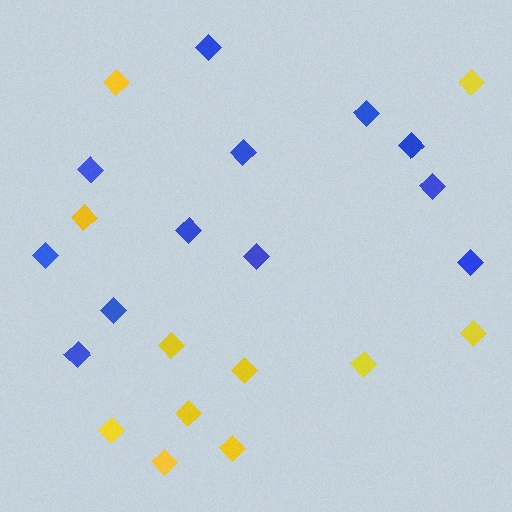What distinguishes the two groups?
There are 2 groups: one group of blue diamonds (12) and one group of yellow diamonds (11).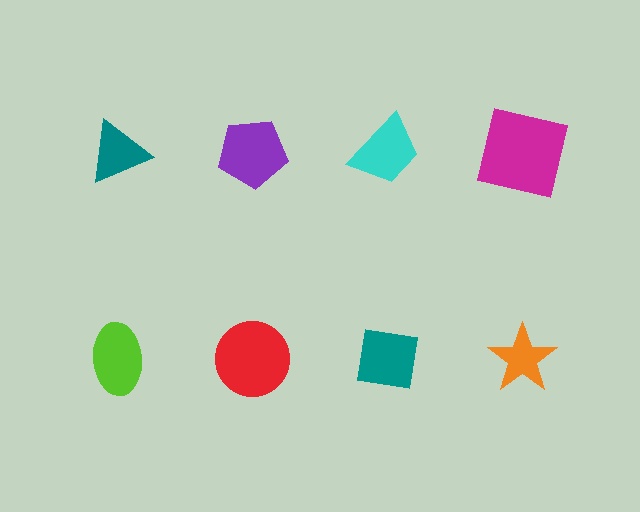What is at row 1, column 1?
A teal triangle.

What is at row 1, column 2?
A purple pentagon.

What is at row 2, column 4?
An orange star.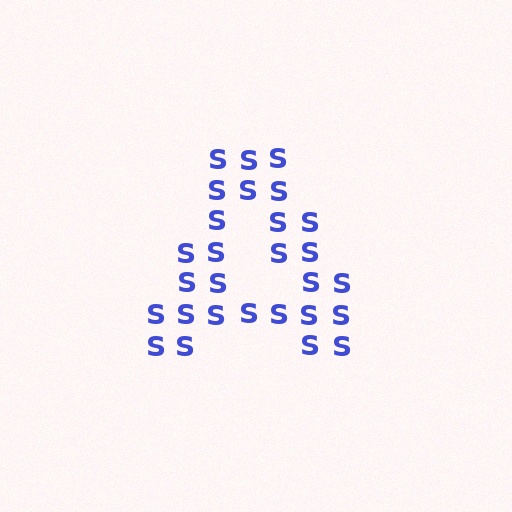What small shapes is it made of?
It is made of small letter S's.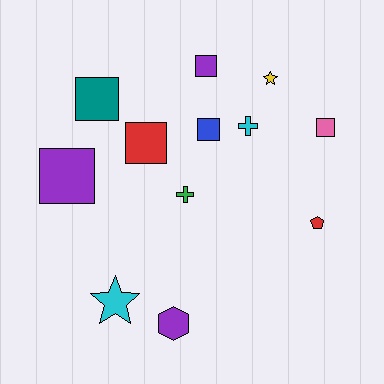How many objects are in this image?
There are 12 objects.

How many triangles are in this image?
There are no triangles.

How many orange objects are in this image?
There are no orange objects.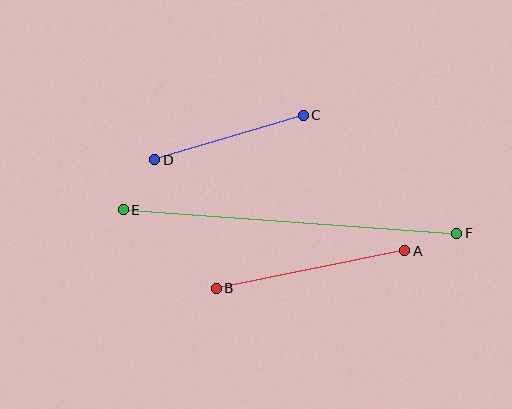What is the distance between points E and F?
The distance is approximately 334 pixels.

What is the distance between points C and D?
The distance is approximately 155 pixels.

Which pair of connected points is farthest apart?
Points E and F are farthest apart.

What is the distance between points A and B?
The distance is approximately 192 pixels.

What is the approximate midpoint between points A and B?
The midpoint is at approximately (310, 269) pixels.